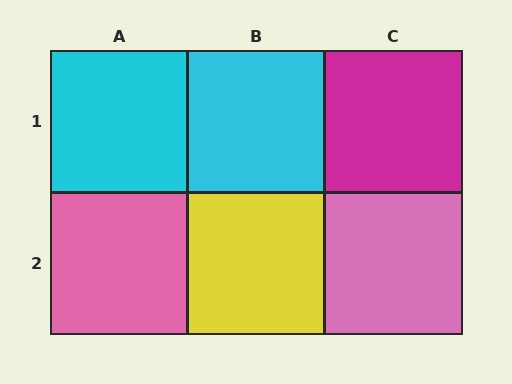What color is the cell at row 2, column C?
Pink.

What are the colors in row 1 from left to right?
Cyan, cyan, magenta.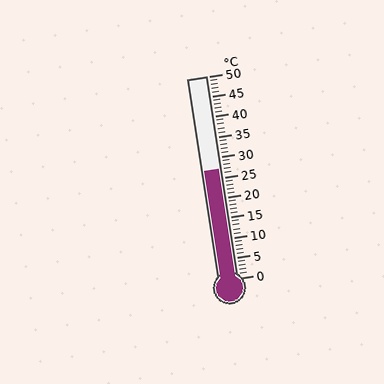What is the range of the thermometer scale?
The thermometer scale ranges from 0°C to 50°C.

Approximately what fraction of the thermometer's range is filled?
The thermometer is filled to approximately 55% of its range.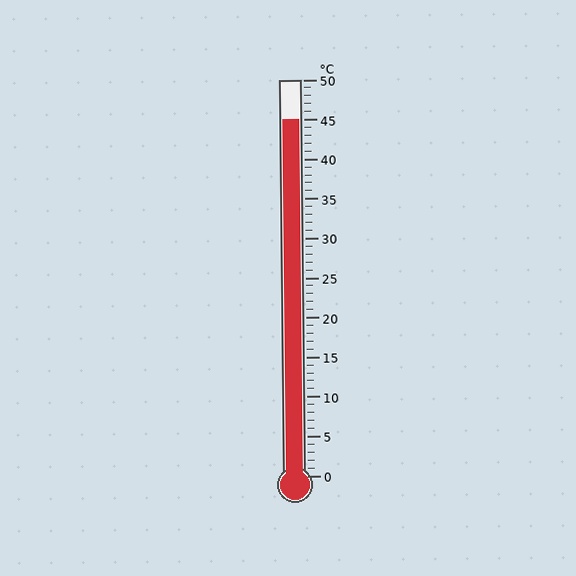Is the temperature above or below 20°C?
The temperature is above 20°C.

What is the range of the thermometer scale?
The thermometer scale ranges from 0°C to 50°C.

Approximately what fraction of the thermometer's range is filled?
The thermometer is filled to approximately 90% of its range.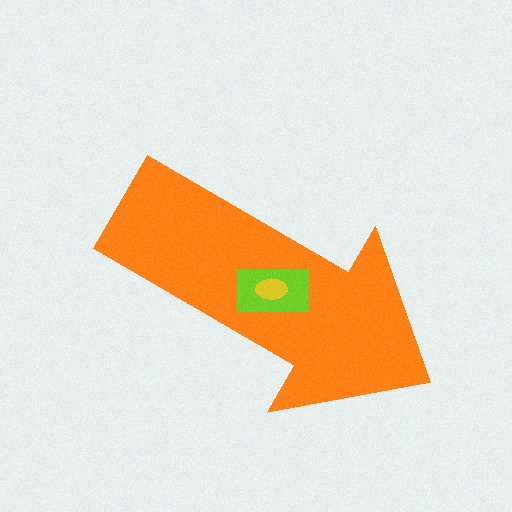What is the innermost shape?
The yellow ellipse.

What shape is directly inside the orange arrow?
The lime rectangle.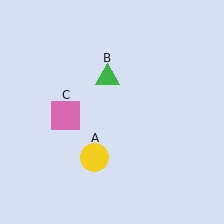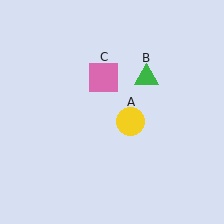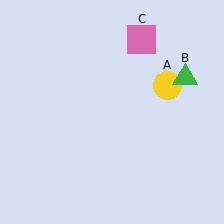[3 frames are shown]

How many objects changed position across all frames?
3 objects changed position: yellow circle (object A), green triangle (object B), pink square (object C).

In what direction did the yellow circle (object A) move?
The yellow circle (object A) moved up and to the right.